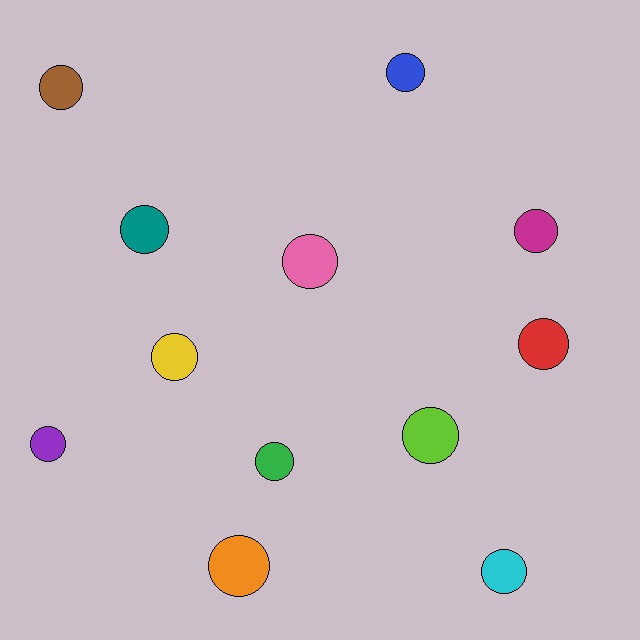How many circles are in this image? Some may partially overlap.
There are 12 circles.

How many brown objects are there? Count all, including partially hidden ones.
There is 1 brown object.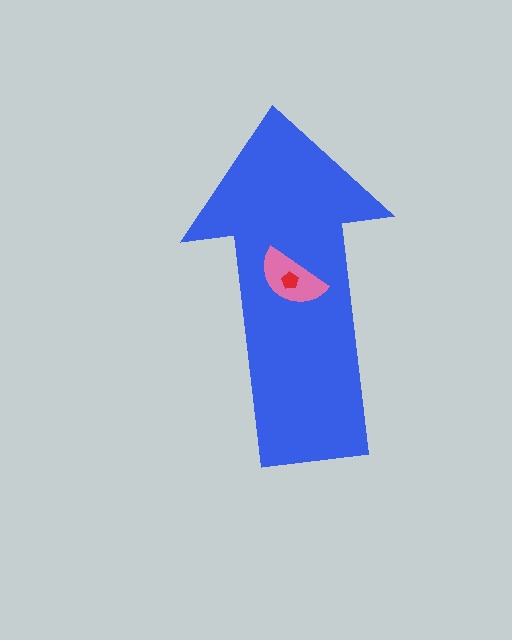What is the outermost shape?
The blue arrow.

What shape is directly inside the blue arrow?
The pink semicircle.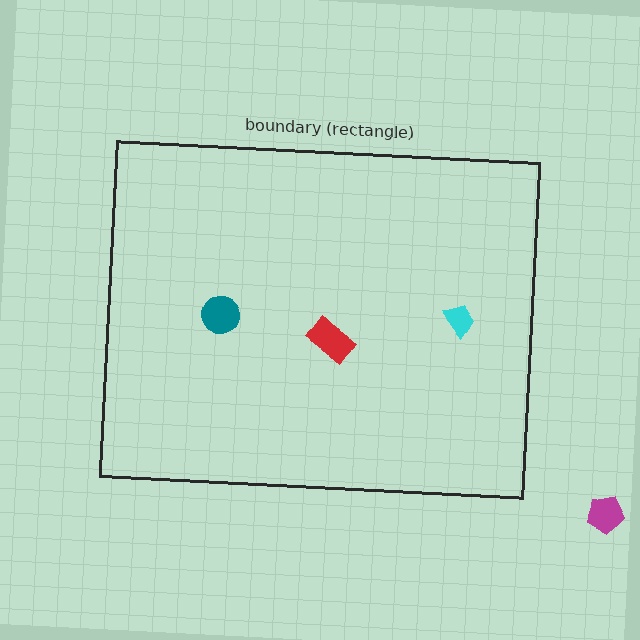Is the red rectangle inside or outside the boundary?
Inside.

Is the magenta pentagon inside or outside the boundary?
Outside.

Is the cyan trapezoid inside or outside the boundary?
Inside.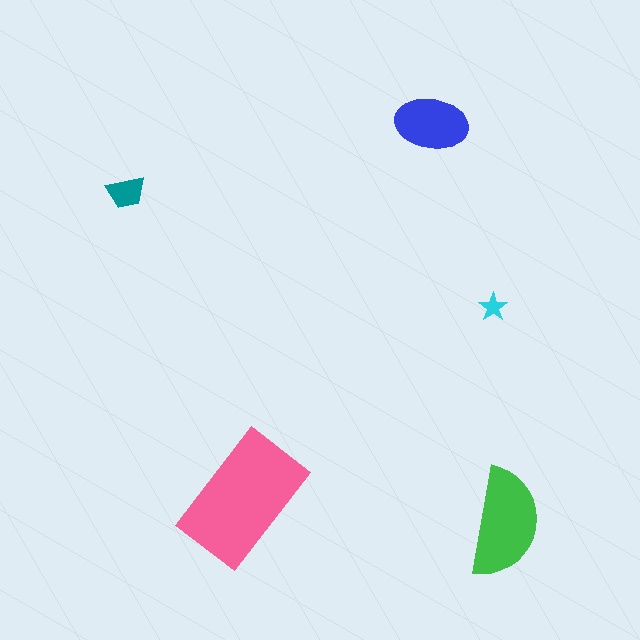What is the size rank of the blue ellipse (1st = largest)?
3rd.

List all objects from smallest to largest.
The cyan star, the teal trapezoid, the blue ellipse, the green semicircle, the pink rectangle.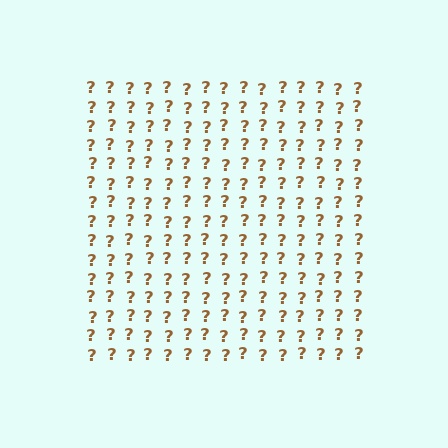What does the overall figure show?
The overall figure shows a square.